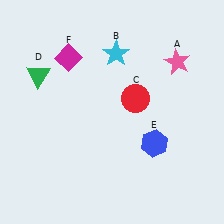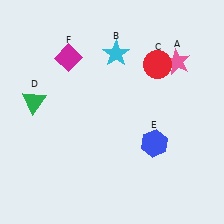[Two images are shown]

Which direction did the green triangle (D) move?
The green triangle (D) moved down.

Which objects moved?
The objects that moved are: the red circle (C), the green triangle (D).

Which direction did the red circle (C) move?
The red circle (C) moved up.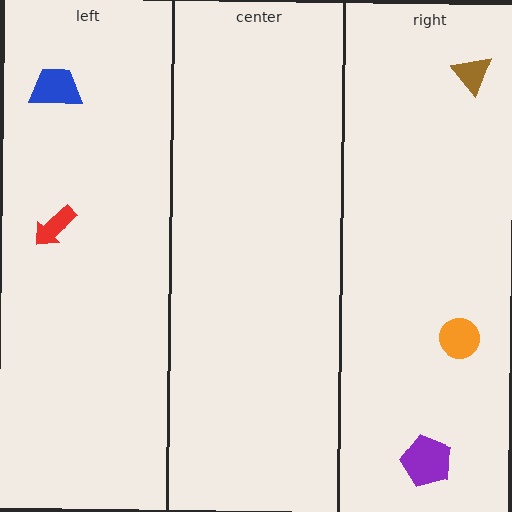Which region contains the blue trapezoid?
The left region.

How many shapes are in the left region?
2.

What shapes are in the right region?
The orange circle, the purple pentagon, the brown triangle.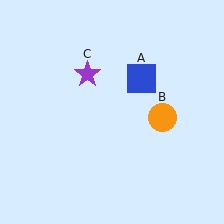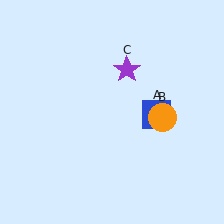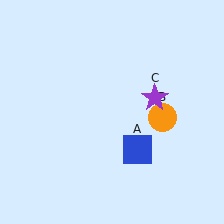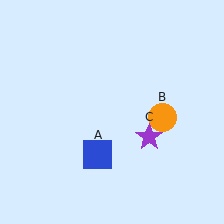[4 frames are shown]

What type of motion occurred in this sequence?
The blue square (object A), purple star (object C) rotated clockwise around the center of the scene.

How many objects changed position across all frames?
2 objects changed position: blue square (object A), purple star (object C).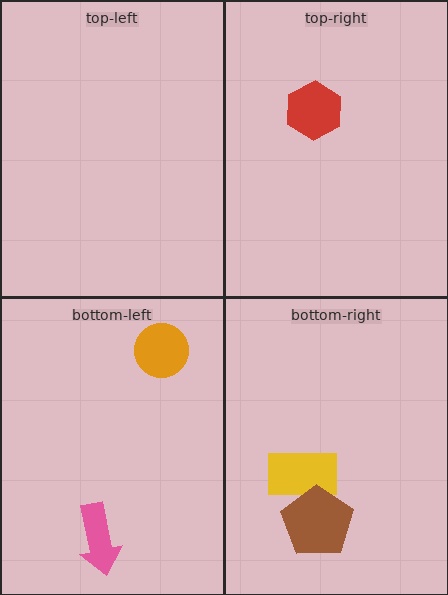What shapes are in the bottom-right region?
The yellow rectangle, the brown pentagon.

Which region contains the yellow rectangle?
The bottom-right region.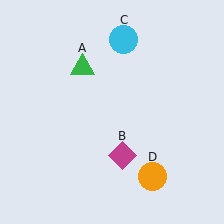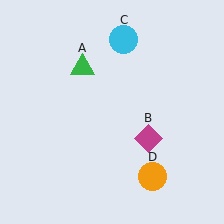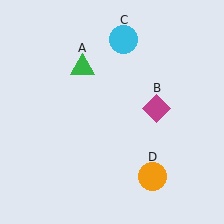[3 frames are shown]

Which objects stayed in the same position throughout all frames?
Green triangle (object A) and cyan circle (object C) and orange circle (object D) remained stationary.